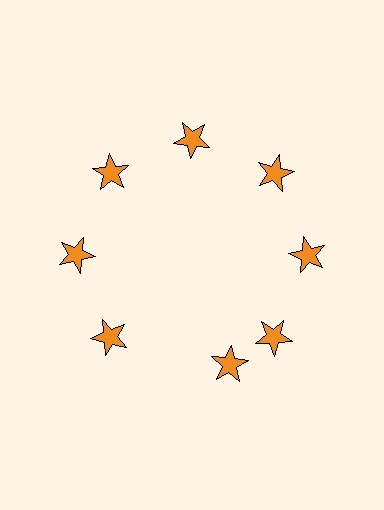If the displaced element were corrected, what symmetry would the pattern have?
It would have 8-fold rotational symmetry — the pattern would map onto itself every 45 degrees.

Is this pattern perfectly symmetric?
No. The 8 orange stars are arranged in a ring, but one element near the 6 o'clock position is rotated out of alignment along the ring, breaking the 8-fold rotational symmetry.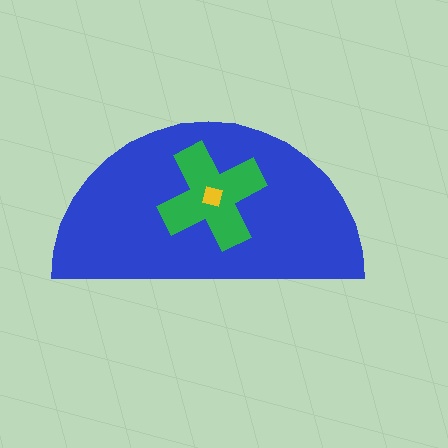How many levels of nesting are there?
3.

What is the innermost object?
The yellow square.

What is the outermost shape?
The blue semicircle.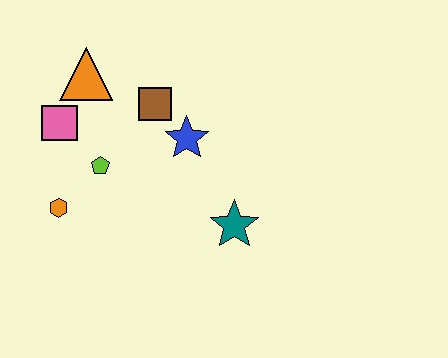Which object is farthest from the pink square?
The teal star is farthest from the pink square.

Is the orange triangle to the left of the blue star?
Yes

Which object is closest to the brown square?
The blue star is closest to the brown square.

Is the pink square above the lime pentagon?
Yes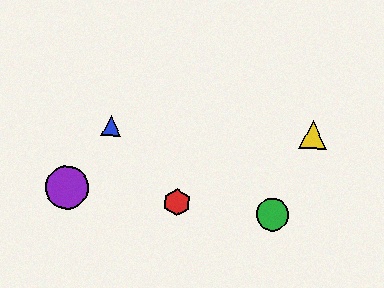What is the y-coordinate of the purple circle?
The purple circle is at y≈187.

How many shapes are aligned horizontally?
2 shapes (the blue triangle, the yellow triangle) are aligned horizontally.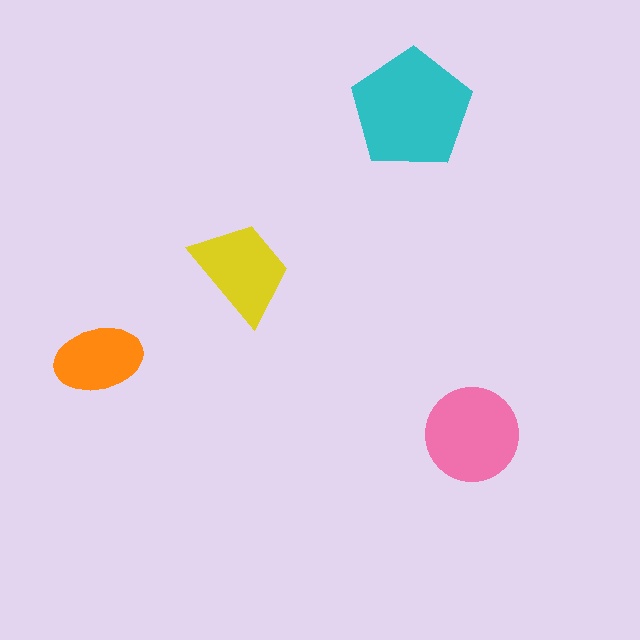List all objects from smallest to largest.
The orange ellipse, the yellow trapezoid, the pink circle, the cyan pentagon.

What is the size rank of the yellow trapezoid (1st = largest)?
3rd.